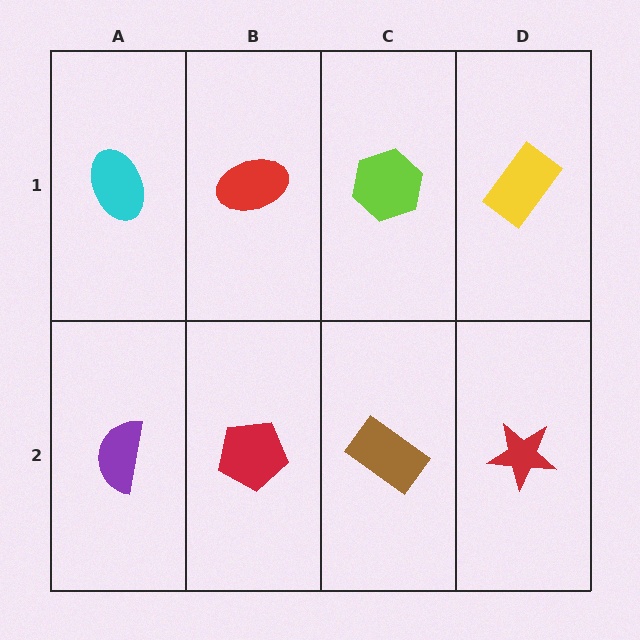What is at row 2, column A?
A purple semicircle.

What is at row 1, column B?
A red ellipse.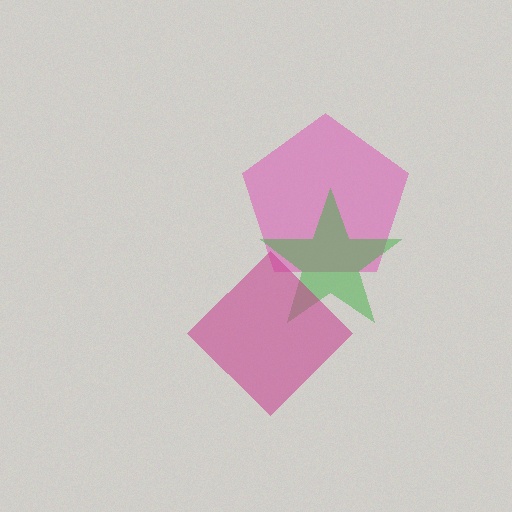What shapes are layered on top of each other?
The layered shapes are: a pink pentagon, a green star, a magenta diamond.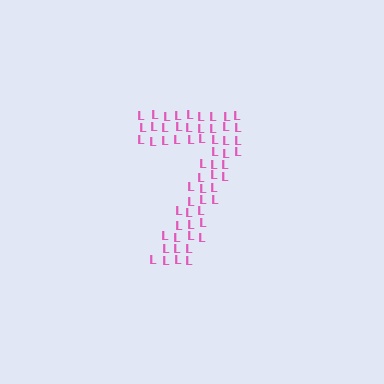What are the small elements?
The small elements are letter L's.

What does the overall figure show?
The overall figure shows the digit 7.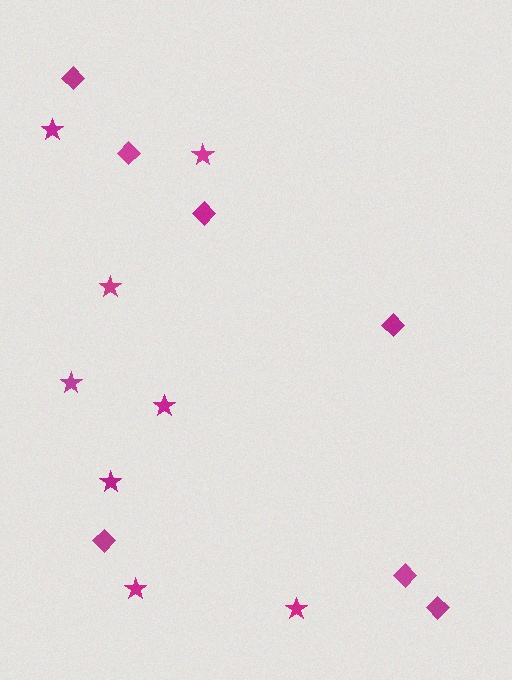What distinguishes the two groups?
There are 2 groups: one group of stars (8) and one group of diamonds (7).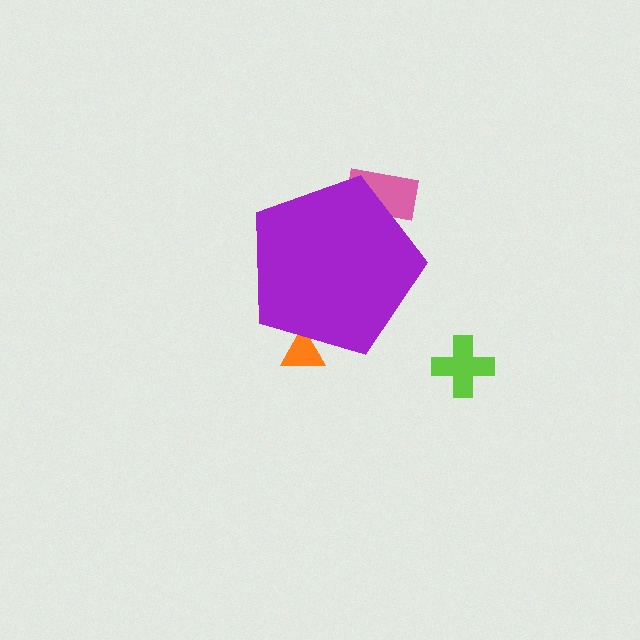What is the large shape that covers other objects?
A purple pentagon.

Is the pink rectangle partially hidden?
Yes, the pink rectangle is partially hidden behind the purple pentagon.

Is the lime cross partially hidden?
No, the lime cross is fully visible.